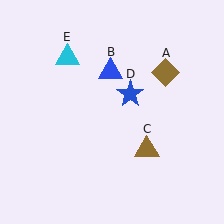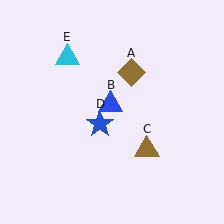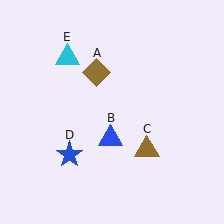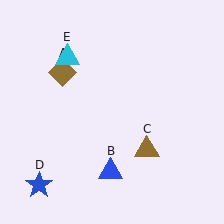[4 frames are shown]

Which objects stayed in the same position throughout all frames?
Brown triangle (object C) and cyan triangle (object E) remained stationary.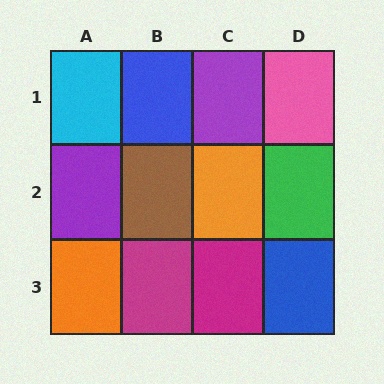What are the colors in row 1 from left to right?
Cyan, blue, purple, pink.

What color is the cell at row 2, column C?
Orange.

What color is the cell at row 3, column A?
Orange.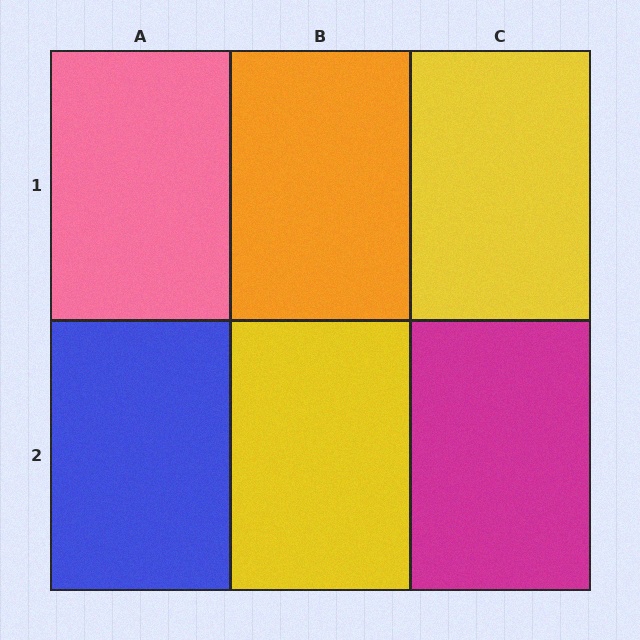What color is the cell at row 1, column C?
Yellow.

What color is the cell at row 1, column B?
Orange.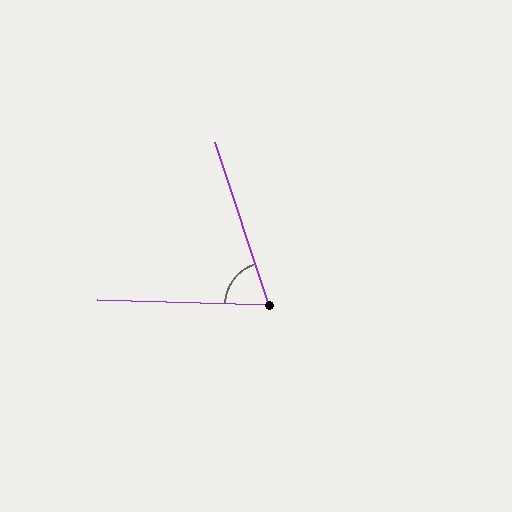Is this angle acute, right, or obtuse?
It is acute.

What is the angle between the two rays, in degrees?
Approximately 70 degrees.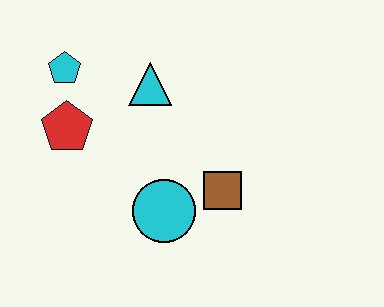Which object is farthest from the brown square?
The cyan pentagon is farthest from the brown square.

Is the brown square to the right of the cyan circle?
Yes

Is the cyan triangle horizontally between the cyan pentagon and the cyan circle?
Yes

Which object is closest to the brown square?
The cyan circle is closest to the brown square.